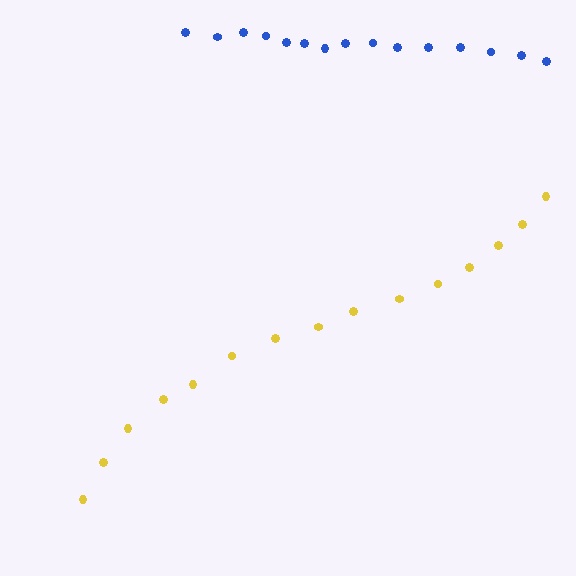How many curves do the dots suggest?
There are 2 distinct paths.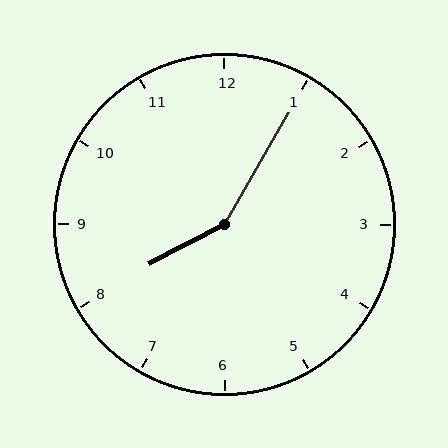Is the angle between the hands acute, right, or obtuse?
It is obtuse.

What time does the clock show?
8:05.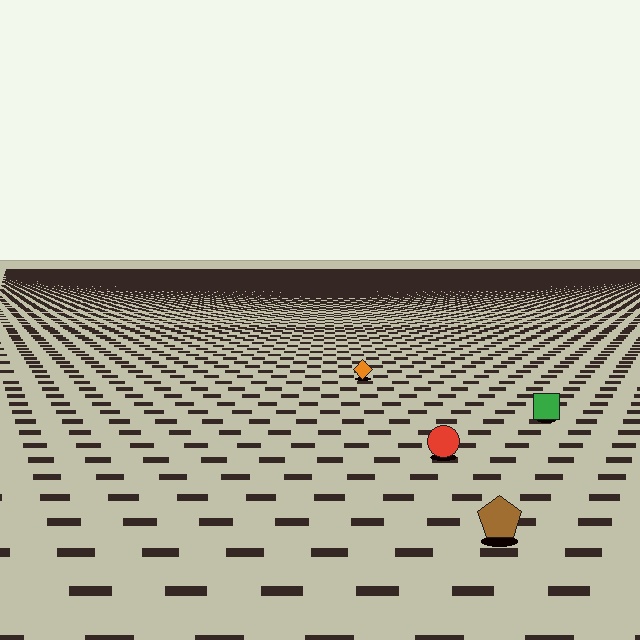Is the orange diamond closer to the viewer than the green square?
No. The green square is closer — you can tell from the texture gradient: the ground texture is coarser near it.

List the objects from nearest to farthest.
From nearest to farthest: the brown pentagon, the red circle, the green square, the orange diamond.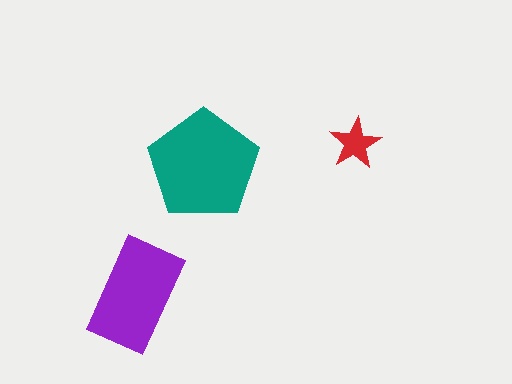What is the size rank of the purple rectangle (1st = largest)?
2nd.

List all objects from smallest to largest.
The red star, the purple rectangle, the teal pentagon.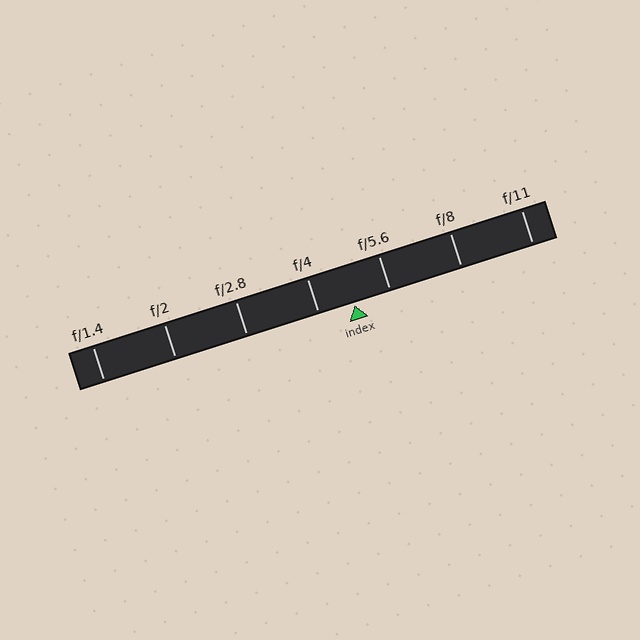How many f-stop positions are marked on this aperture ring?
There are 7 f-stop positions marked.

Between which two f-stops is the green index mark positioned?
The index mark is between f/4 and f/5.6.